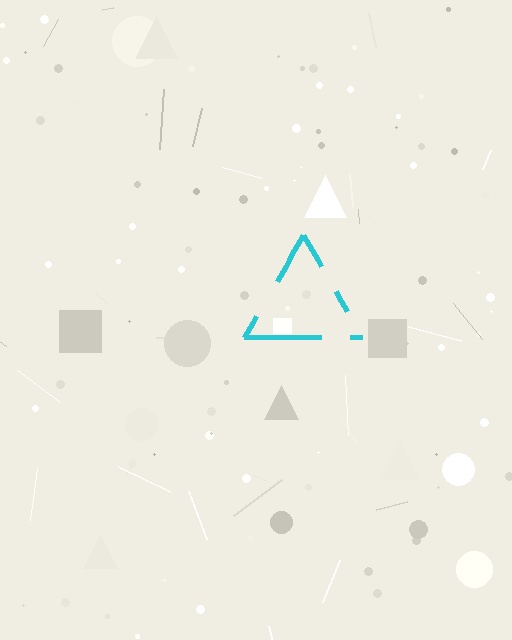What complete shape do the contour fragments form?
The contour fragments form a triangle.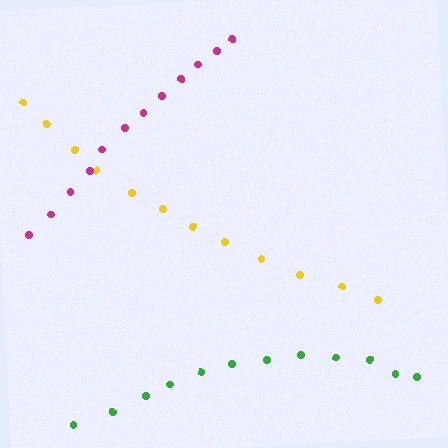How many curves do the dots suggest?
There are 3 distinct paths.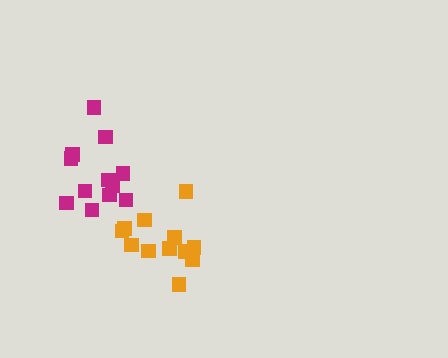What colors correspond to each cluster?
The clusters are colored: orange, magenta.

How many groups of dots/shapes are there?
There are 2 groups.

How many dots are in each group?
Group 1: 12 dots, Group 2: 12 dots (24 total).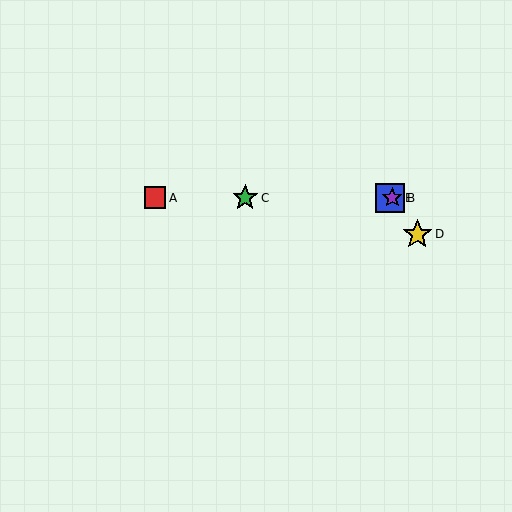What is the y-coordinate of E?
Object E is at y≈198.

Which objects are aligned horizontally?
Objects A, B, C, E are aligned horizontally.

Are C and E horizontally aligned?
Yes, both are at y≈198.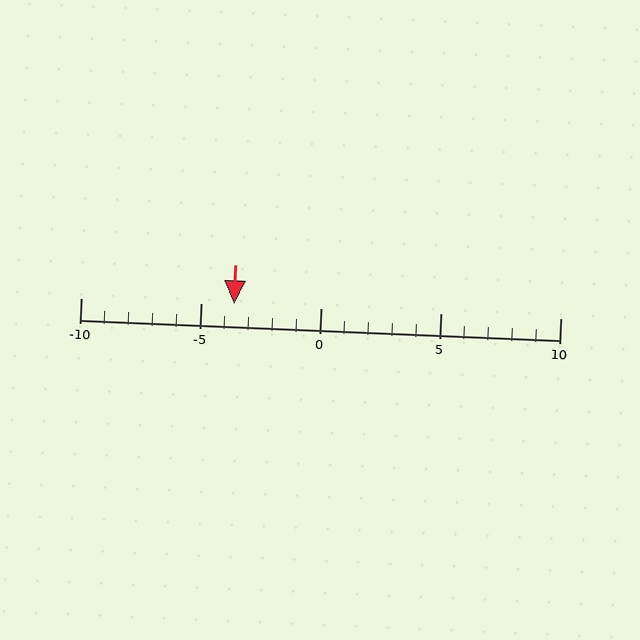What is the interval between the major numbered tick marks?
The major tick marks are spaced 5 units apart.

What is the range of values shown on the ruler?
The ruler shows values from -10 to 10.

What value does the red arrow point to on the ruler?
The red arrow points to approximately -4.